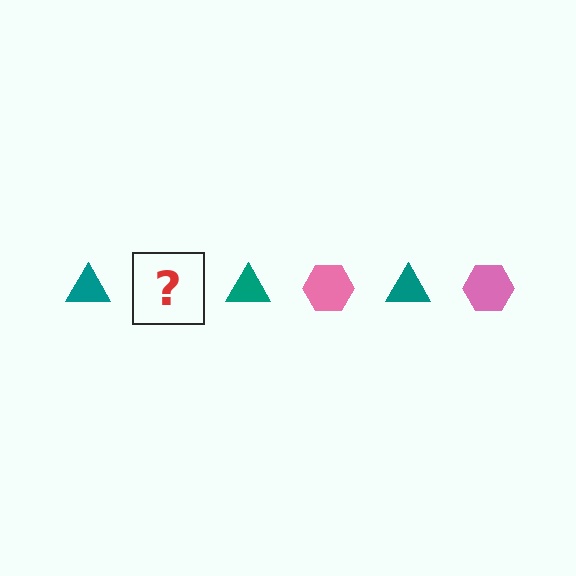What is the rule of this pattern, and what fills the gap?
The rule is that the pattern alternates between teal triangle and pink hexagon. The gap should be filled with a pink hexagon.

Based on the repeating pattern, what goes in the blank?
The blank should be a pink hexagon.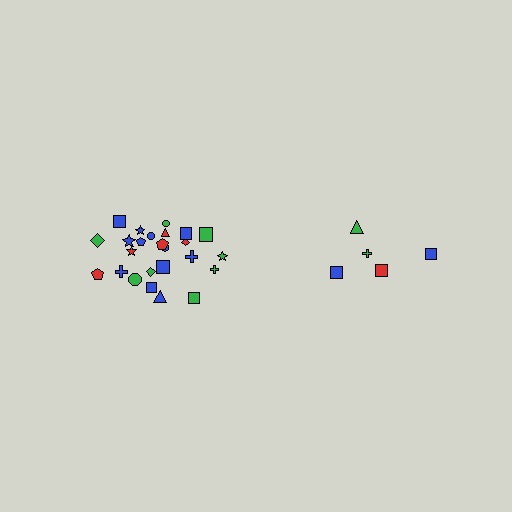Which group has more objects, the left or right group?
The left group.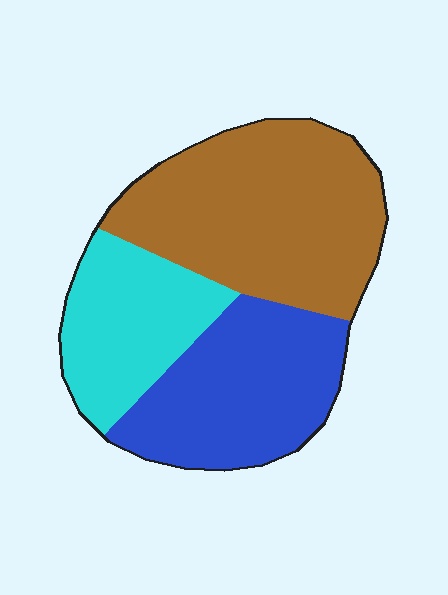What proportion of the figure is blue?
Blue covers roughly 30% of the figure.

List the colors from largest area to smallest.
From largest to smallest: brown, blue, cyan.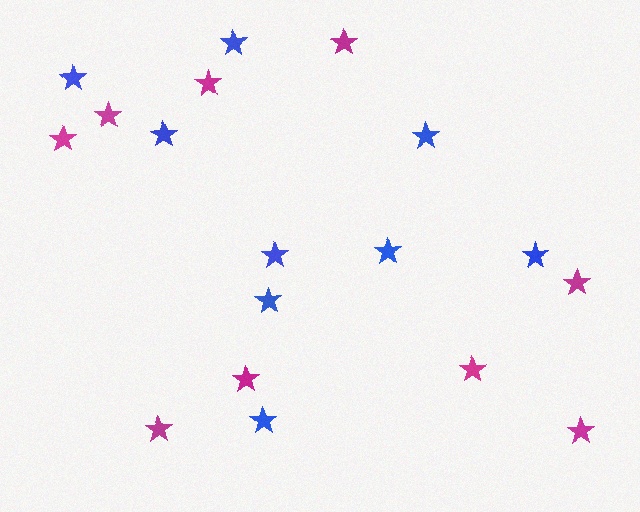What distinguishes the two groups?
There are 2 groups: one group of magenta stars (9) and one group of blue stars (9).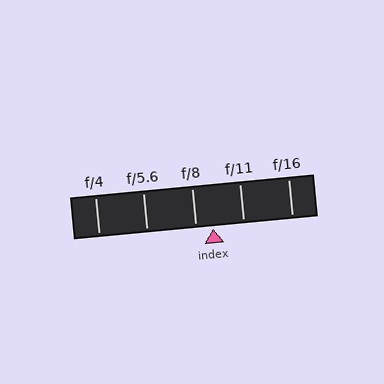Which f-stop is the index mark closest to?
The index mark is closest to f/8.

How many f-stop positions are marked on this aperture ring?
There are 5 f-stop positions marked.